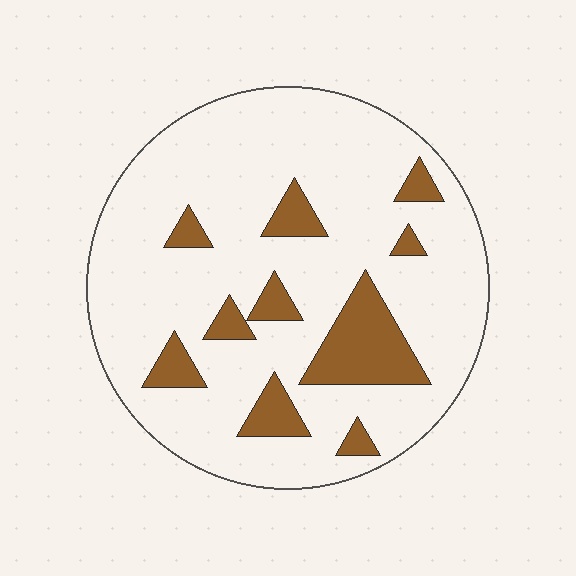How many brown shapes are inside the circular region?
10.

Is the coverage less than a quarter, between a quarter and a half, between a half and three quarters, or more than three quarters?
Less than a quarter.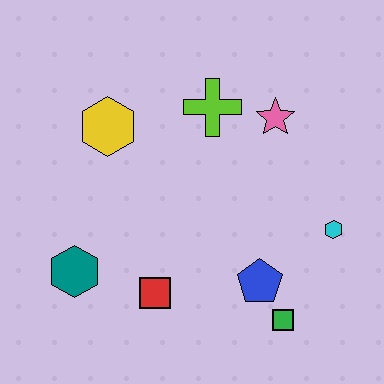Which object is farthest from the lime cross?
The green square is farthest from the lime cross.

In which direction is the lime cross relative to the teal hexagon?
The lime cross is above the teal hexagon.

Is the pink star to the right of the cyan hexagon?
No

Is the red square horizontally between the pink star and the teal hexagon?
Yes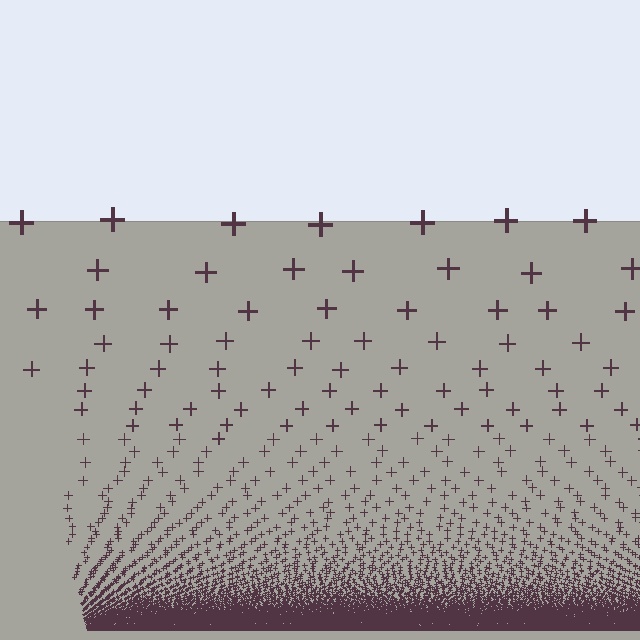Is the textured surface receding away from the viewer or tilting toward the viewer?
The surface appears to tilt toward the viewer. Texture elements get larger and sparser toward the top.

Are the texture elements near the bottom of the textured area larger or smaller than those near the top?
Smaller. The gradient is inverted — elements near the bottom are smaller and denser.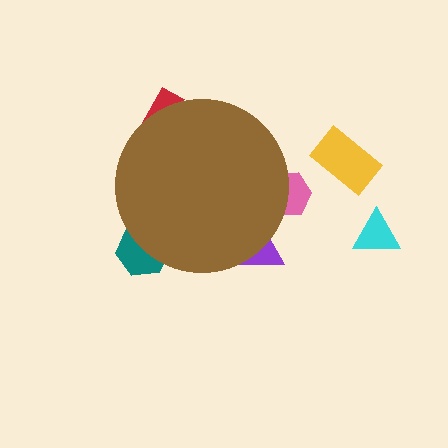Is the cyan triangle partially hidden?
No, the cyan triangle is fully visible.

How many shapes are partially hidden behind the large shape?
4 shapes are partially hidden.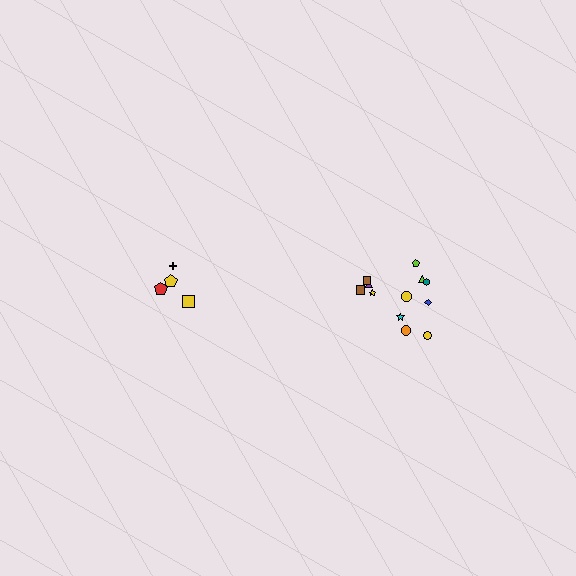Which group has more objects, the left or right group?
The right group.